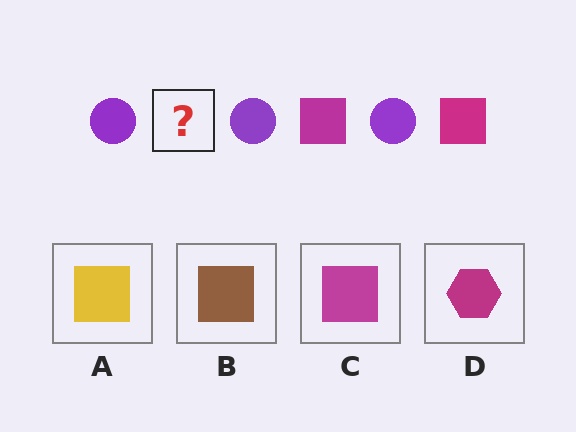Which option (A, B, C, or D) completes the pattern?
C.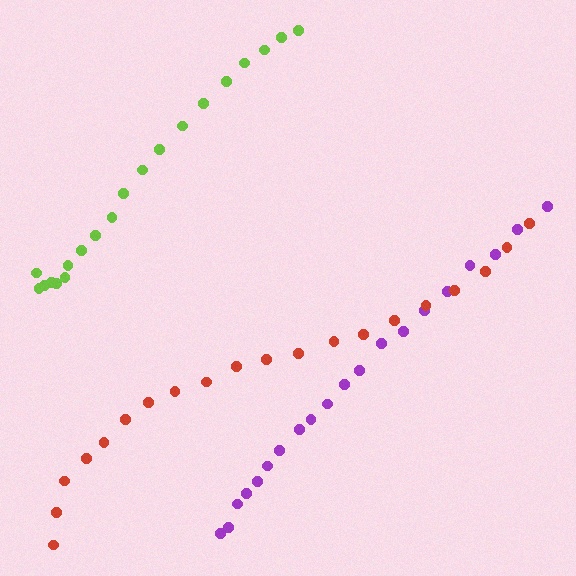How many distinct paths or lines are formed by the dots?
There are 3 distinct paths.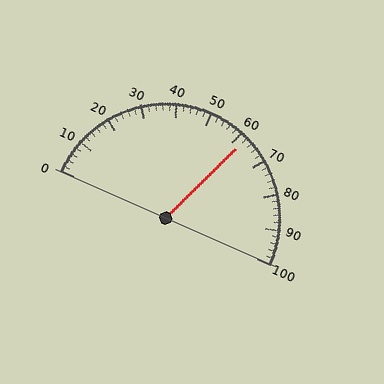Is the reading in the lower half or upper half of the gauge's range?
The reading is in the upper half of the range (0 to 100).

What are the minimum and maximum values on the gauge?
The gauge ranges from 0 to 100.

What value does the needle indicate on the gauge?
The needle indicates approximately 62.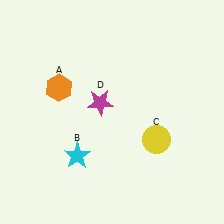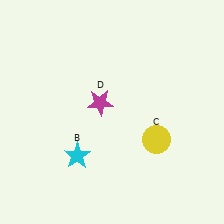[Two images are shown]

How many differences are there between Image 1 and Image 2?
There is 1 difference between the two images.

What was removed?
The orange hexagon (A) was removed in Image 2.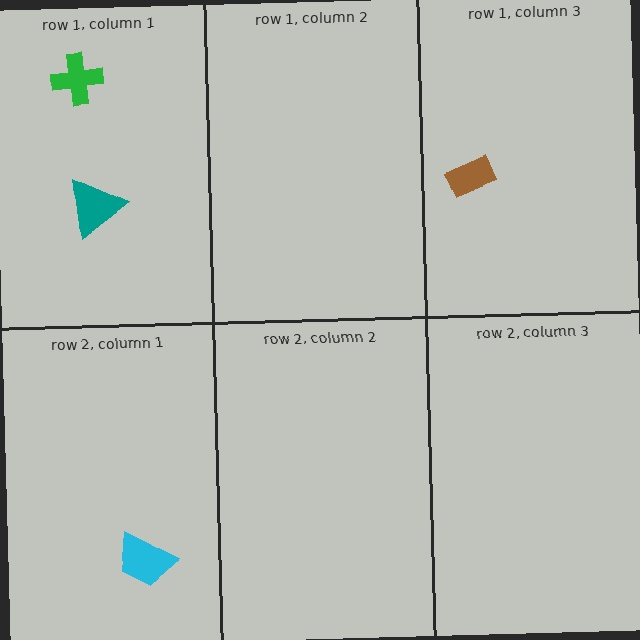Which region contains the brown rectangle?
The row 1, column 3 region.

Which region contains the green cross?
The row 1, column 1 region.